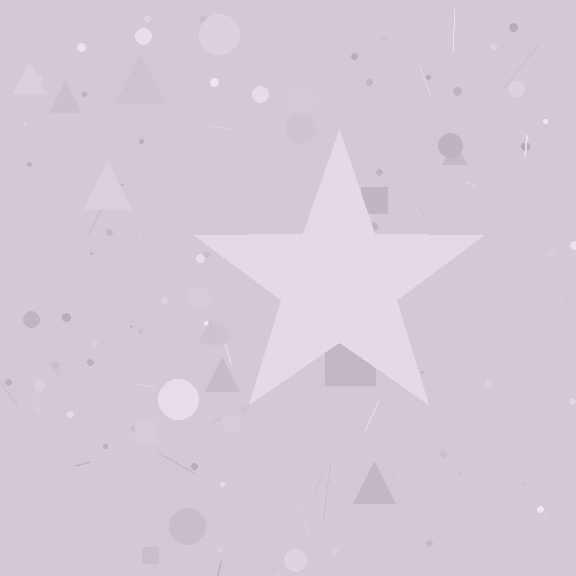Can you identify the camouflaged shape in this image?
The camouflaged shape is a star.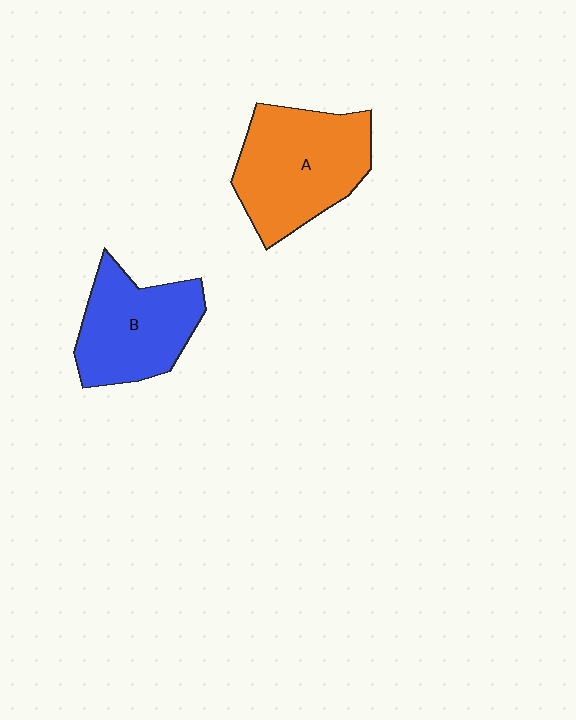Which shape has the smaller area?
Shape B (blue).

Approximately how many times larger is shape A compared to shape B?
Approximately 1.2 times.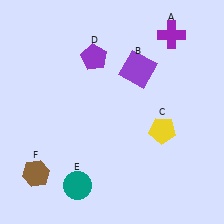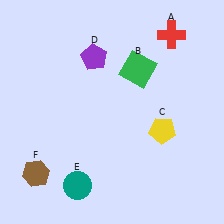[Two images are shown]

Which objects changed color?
A changed from purple to red. B changed from purple to green.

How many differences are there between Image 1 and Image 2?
There are 2 differences between the two images.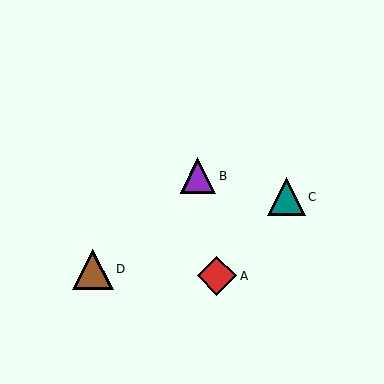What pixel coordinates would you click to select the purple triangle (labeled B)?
Click at (198, 176) to select the purple triangle B.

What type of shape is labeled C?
Shape C is a teal triangle.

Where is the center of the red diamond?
The center of the red diamond is at (217, 276).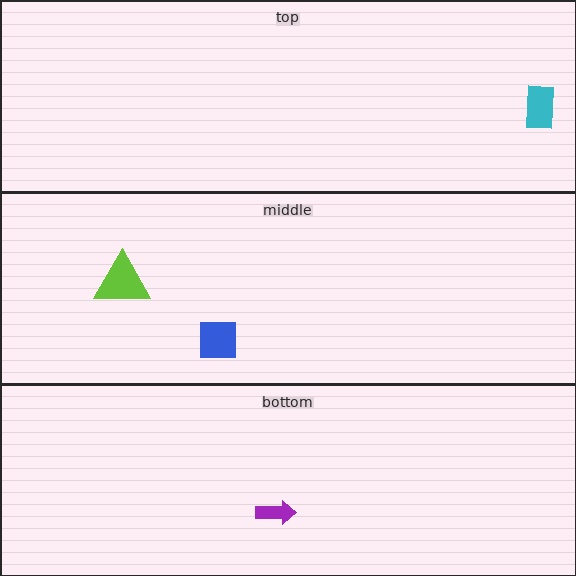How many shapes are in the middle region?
2.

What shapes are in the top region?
The cyan rectangle.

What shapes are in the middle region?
The lime triangle, the blue square.